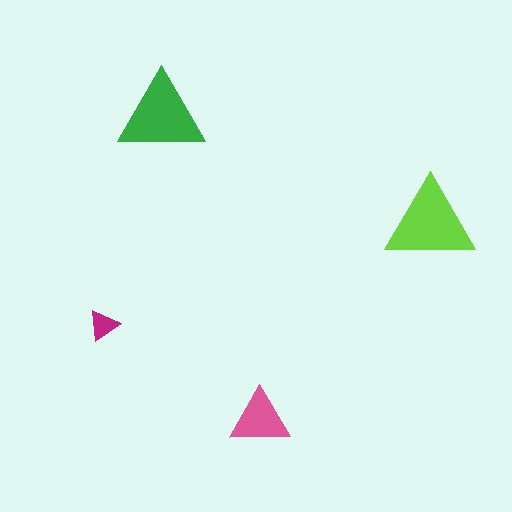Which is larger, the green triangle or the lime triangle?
The lime one.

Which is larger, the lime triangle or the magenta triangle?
The lime one.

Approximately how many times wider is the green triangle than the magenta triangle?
About 2.5 times wider.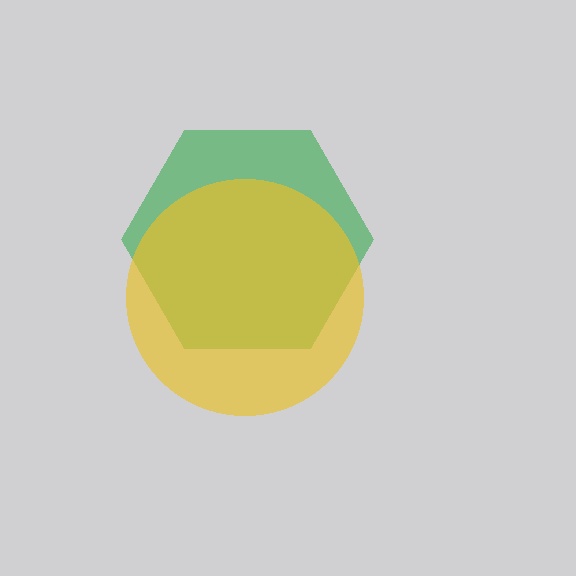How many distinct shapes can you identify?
There are 2 distinct shapes: a green hexagon, a yellow circle.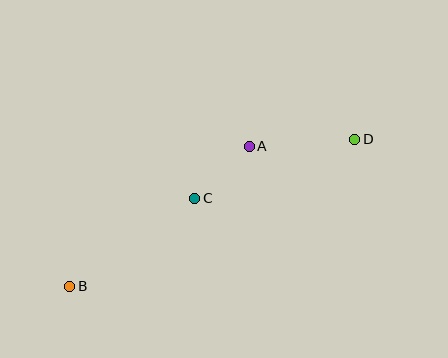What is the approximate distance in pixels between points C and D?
The distance between C and D is approximately 170 pixels.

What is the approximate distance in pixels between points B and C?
The distance between B and C is approximately 153 pixels.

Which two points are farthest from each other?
Points B and D are farthest from each other.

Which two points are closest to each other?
Points A and C are closest to each other.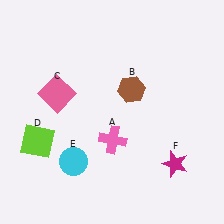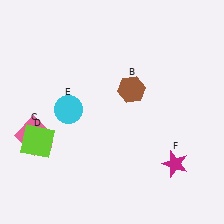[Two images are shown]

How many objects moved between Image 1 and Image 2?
3 objects moved between the two images.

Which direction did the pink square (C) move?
The pink square (C) moved down.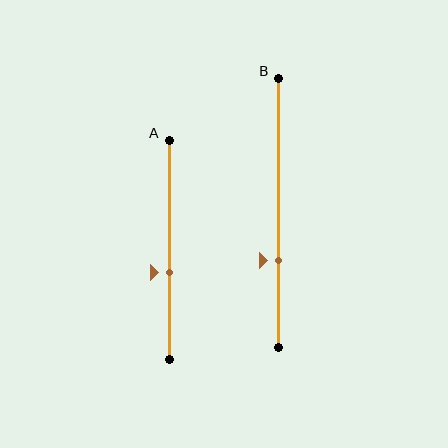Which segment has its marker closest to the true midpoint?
Segment A has its marker closest to the true midpoint.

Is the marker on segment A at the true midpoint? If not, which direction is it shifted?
No, the marker on segment A is shifted downward by about 10% of the segment length.